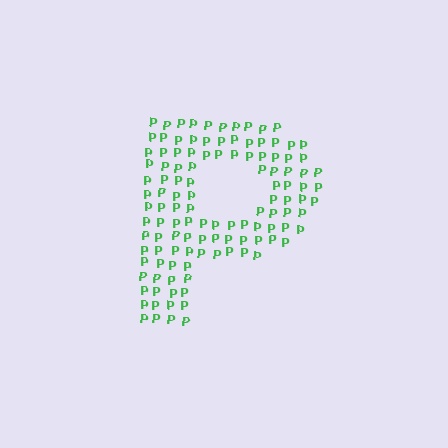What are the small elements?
The small elements are letter P's.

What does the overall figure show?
The overall figure shows the letter P.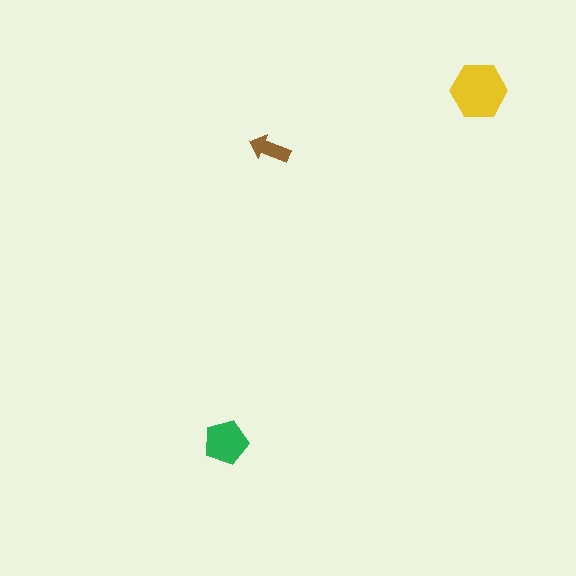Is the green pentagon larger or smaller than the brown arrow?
Larger.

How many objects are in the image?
There are 3 objects in the image.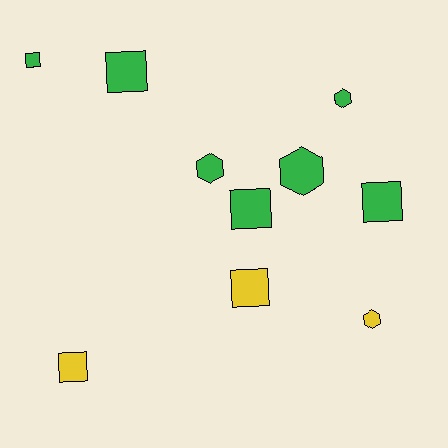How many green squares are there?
There are 4 green squares.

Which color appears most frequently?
Green, with 7 objects.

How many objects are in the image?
There are 10 objects.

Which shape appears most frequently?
Square, with 6 objects.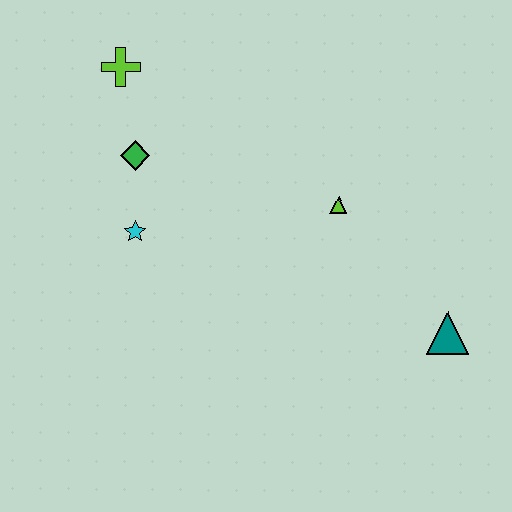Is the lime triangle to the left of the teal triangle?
Yes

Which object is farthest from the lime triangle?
The lime cross is farthest from the lime triangle.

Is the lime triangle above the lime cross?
No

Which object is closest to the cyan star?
The green diamond is closest to the cyan star.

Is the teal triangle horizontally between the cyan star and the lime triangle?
No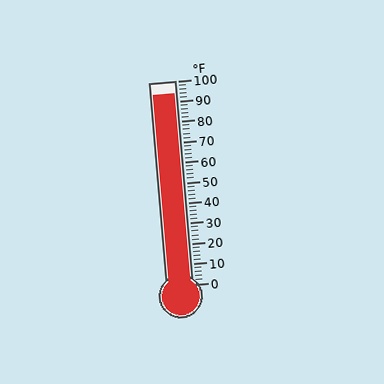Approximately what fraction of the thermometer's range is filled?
The thermometer is filled to approximately 95% of its range.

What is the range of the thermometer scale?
The thermometer scale ranges from 0°F to 100°F.